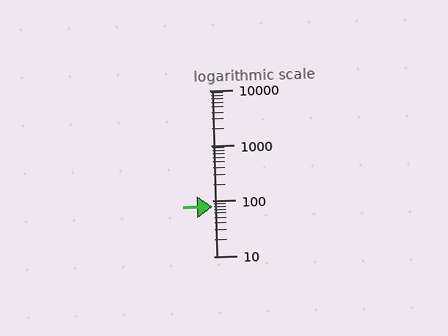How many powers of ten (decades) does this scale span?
The scale spans 3 decades, from 10 to 10000.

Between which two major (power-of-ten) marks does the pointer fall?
The pointer is between 10 and 100.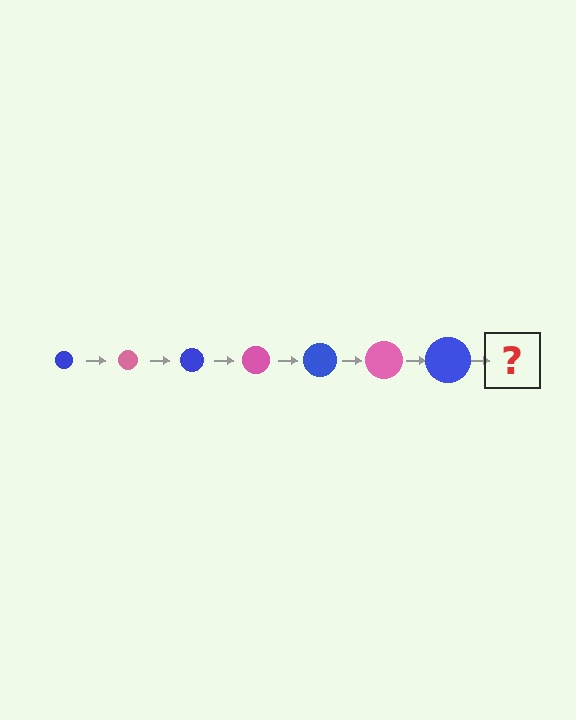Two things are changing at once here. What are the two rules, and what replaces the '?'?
The two rules are that the circle grows larger each step and the color cycles through blue and pink. The '?' should be a pink circle, larger than the previous one.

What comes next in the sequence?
The next element should be a pink circle, larger than the previous one.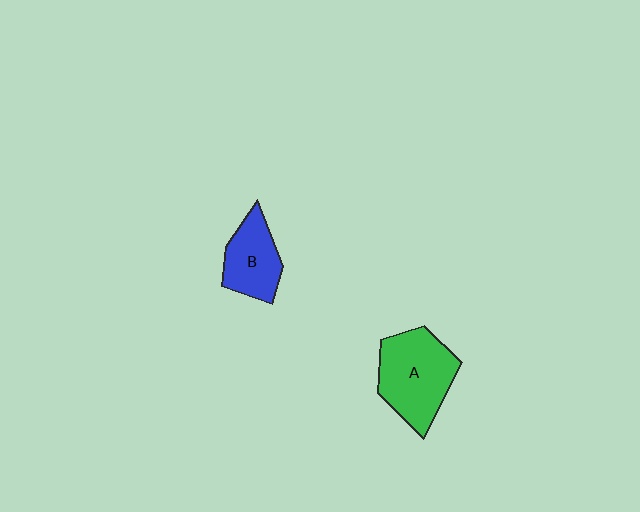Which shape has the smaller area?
Shape B (blue).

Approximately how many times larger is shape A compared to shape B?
Approximately 1.5 times.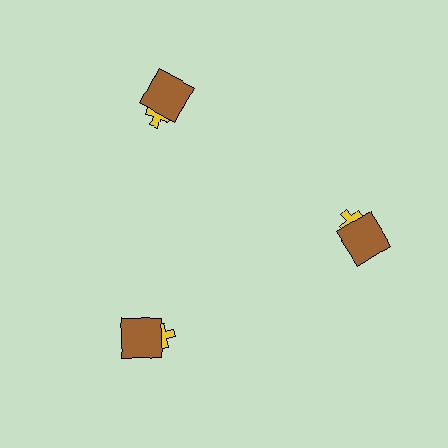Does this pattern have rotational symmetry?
Yes, this pattern has 3-fold rotational symmetry. It looks the same after rotating 120 degrees around the center.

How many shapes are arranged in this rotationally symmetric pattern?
There are 6 shapes, arranged in 3 groups of 2.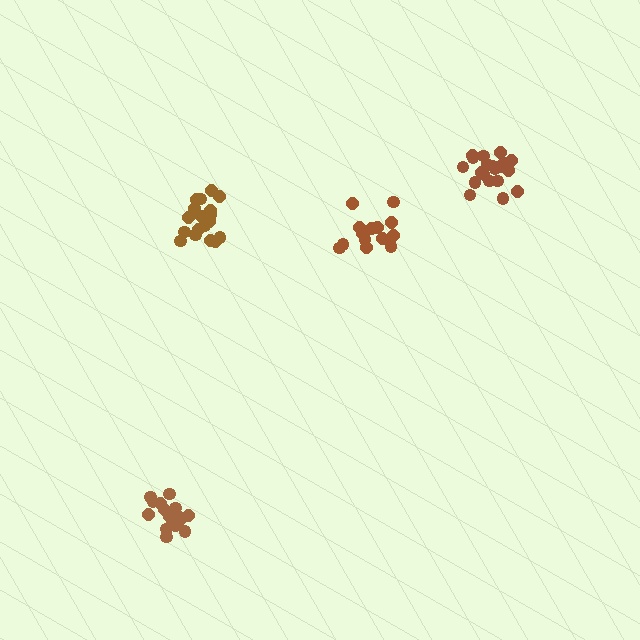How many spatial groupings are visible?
There are 4 spatial groupings.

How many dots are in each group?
Group 1: 18 dots, Group 2: 14 dots, Group 3: 20 dots, Group 4: 19 dots (71 total).